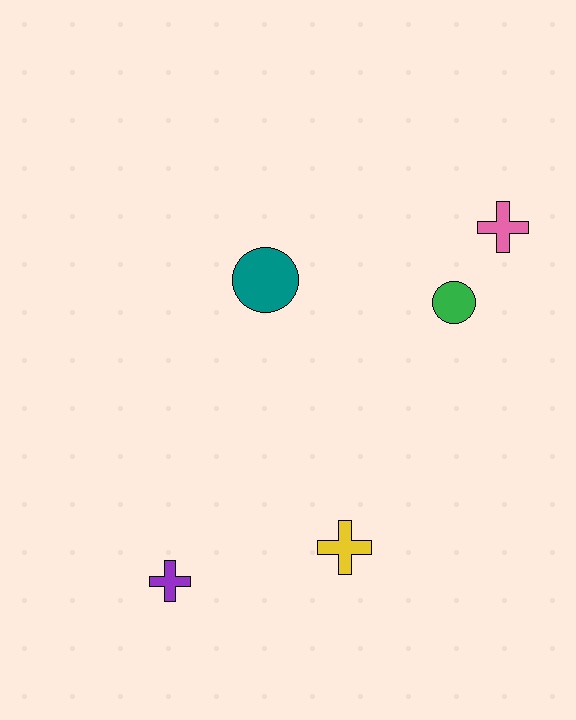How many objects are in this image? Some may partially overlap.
There are 5 objects.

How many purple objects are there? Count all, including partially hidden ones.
There is 1 purple object.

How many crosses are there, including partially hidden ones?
There are 3 crosses.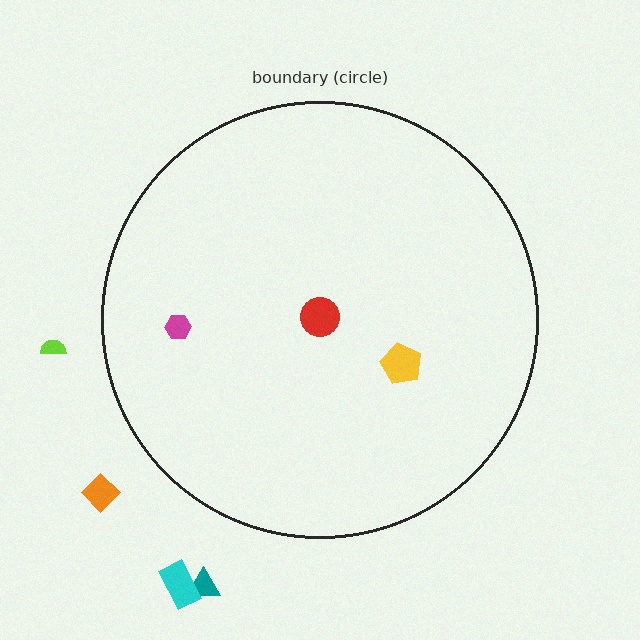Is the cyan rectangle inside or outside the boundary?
Outside.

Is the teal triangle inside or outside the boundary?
Outside.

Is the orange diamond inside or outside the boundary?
Outside.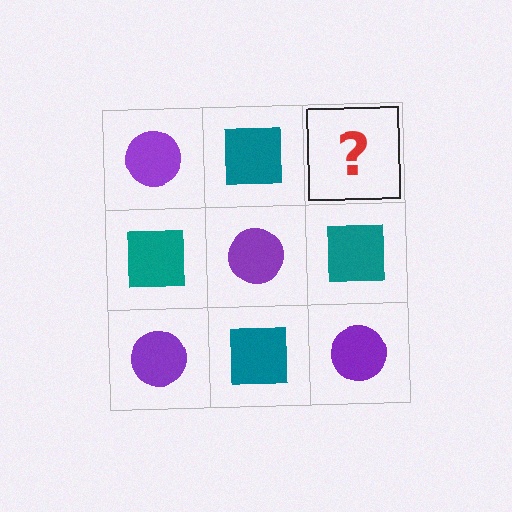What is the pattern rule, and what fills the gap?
The rule is that it alternates purple circle and teal square in a checkerboard pattern. The gap should be filled with a purple circle.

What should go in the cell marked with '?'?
The missing cell should contain a purple circle.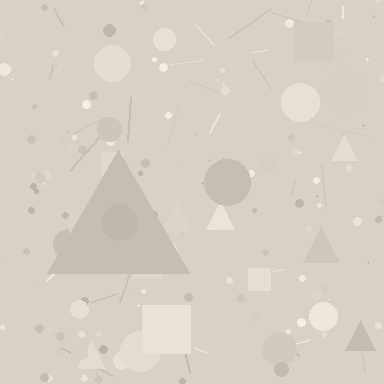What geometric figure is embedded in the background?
A triangle is embedded in the background.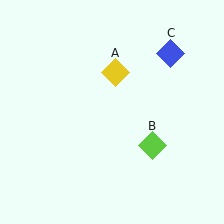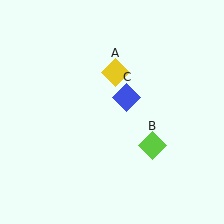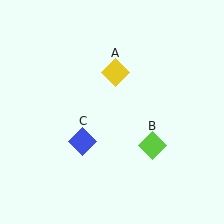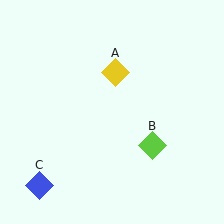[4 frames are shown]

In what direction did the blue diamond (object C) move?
The blue diamond (object C) moved down and to the left.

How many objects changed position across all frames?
1 object changed position: blue diamond (object C).